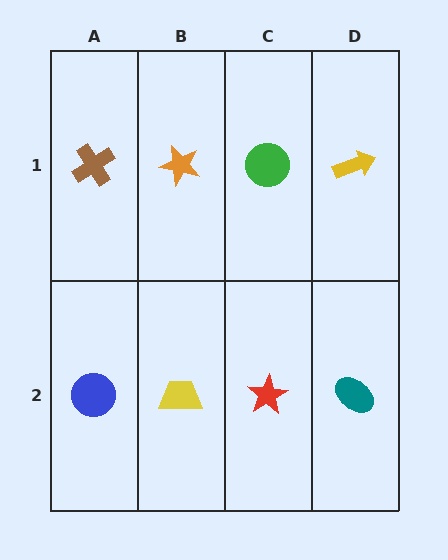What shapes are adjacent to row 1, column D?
A teal ellipse (row 2, column D), a green circle (row 1, column C).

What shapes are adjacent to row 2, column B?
An orange star (row 1, column B), a blue circle (row 2, column A), a red star (row 2, column C).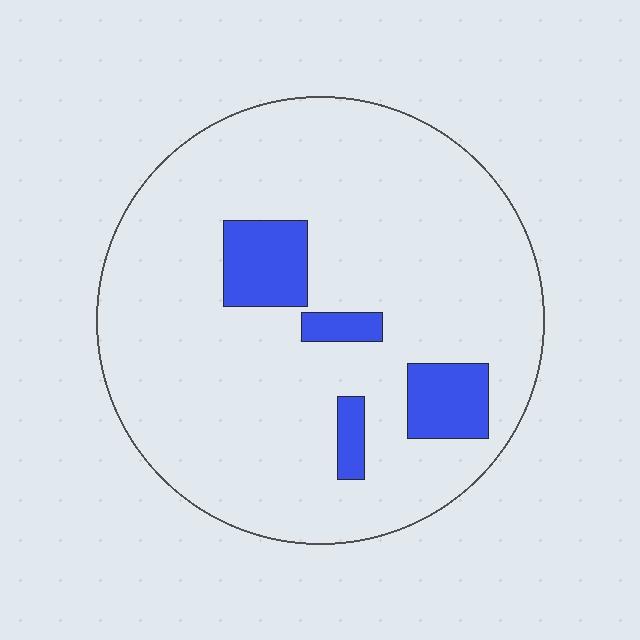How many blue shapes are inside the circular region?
4.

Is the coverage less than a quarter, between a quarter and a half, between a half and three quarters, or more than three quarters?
Less than a quarter.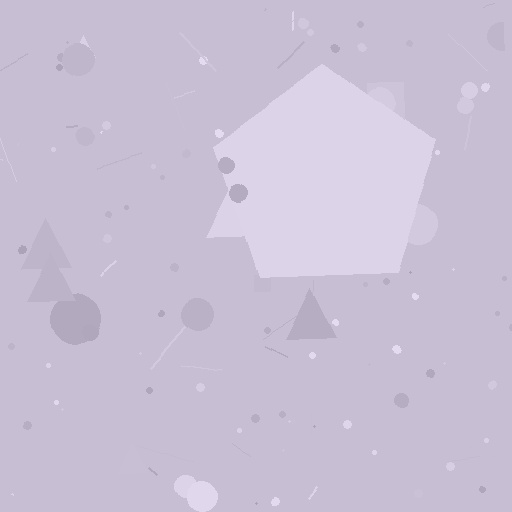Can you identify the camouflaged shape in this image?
The camouflaged shape is a pentagon.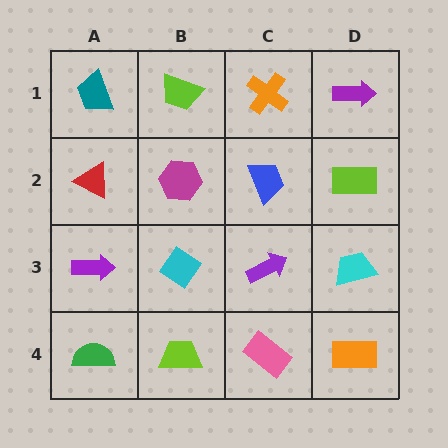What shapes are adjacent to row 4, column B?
A cyan diamond (row 3, column B), a green semicircle (row 4, column A), a pink rectangle (row 4, column C).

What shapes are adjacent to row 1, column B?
A magenta hexagon (row 2, column B), a teal trapezoid (row 1, column A), an orange cross (row 1, column C).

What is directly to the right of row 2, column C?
A lime rectangle.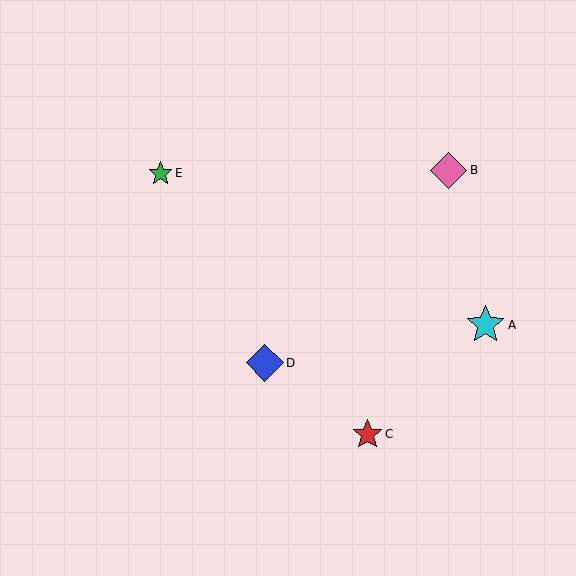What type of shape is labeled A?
Shape A is a cyan star.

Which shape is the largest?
The cyan star (labeled A) is the largest.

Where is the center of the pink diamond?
The center of the pink diamond is at (448, 170).